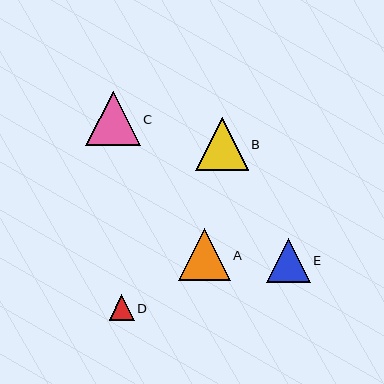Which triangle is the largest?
Triangle C is the largest with a size of approximately 54 pixels.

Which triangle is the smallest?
Triangle D is the smallest with a size of approximately 25 pixels.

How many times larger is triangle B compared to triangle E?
Triangle B is approximately 1.2 times the size of triangle E.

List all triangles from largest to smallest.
From largest to smallest: C, B, A, E, D.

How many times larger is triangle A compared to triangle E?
Triangle A is approximately 1.2 times the size of triangle E.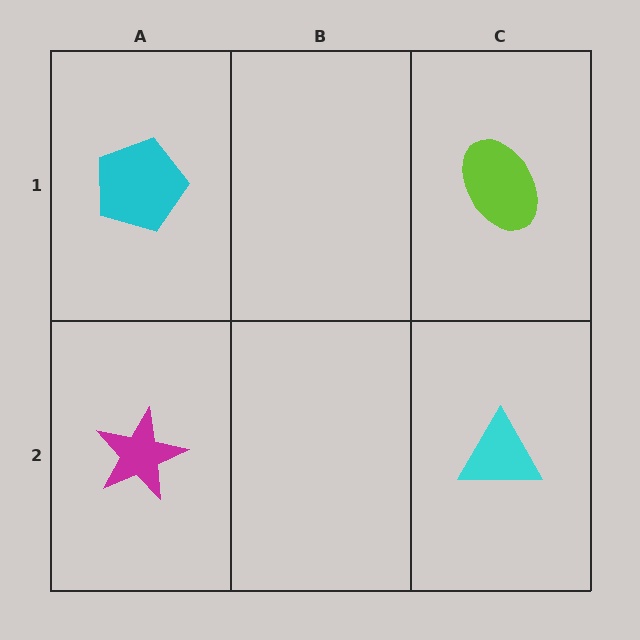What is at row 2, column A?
A magenta star.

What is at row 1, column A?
A cyan pentagon.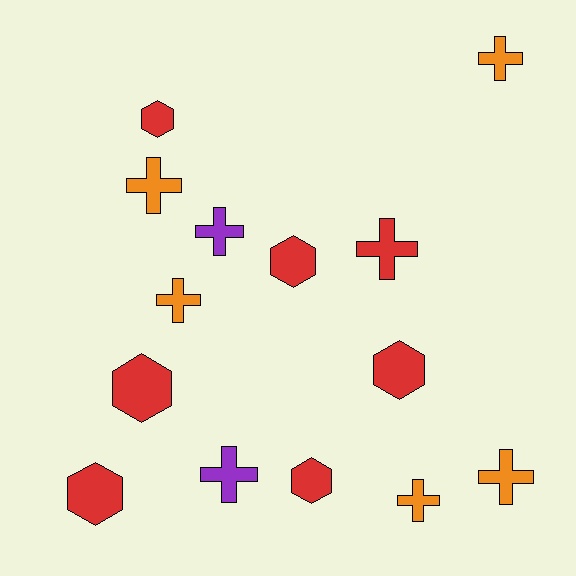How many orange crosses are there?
There are 5 orange crosses.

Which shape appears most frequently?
Cross, with 8 objects.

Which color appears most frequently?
Red, with 7 objects.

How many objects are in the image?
There are 14 objects.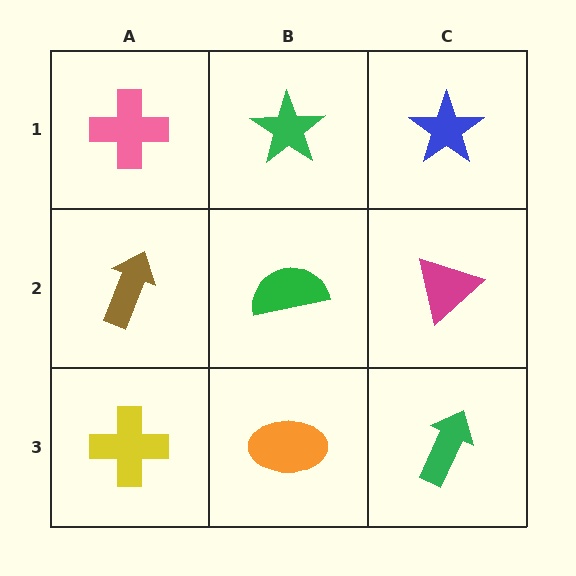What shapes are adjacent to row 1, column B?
A green semicircle (row 2, column B), a pink cross (row 1, column A), a blue star (row 1, column C).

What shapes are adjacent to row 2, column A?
A pink cross (row 1, column A), a yellow cross (row 3, column A), a green semicircle (row 2, column B).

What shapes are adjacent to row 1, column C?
A magenta triangle (row 2, column C), a green star (row 1, column B).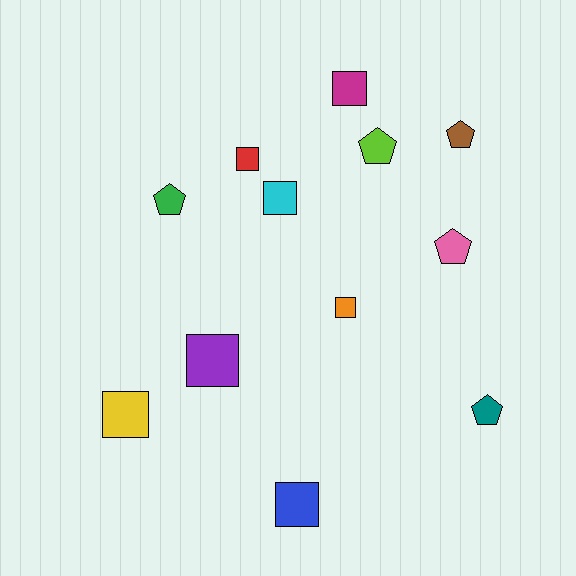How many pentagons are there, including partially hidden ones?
There are 5 pentagons.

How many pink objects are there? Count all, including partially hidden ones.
There is 1 pink object.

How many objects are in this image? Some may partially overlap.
There are 12 objects.